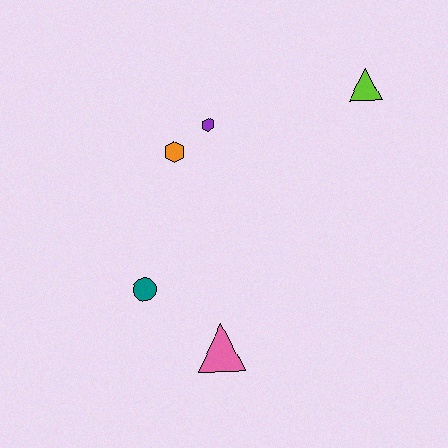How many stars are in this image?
There are no stars.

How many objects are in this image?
There are 5 objects.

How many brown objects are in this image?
There are no brown objects.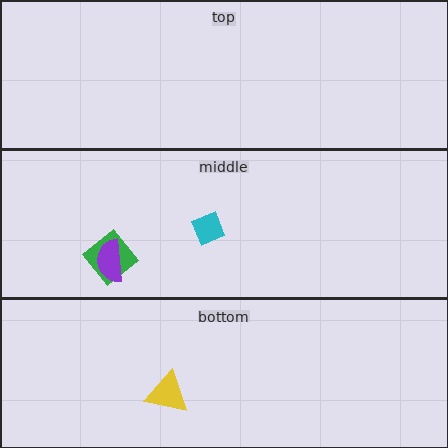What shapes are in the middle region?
The green diamond, the purple semicircle, the cyan diamond.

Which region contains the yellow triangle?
The bottom region.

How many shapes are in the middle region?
3.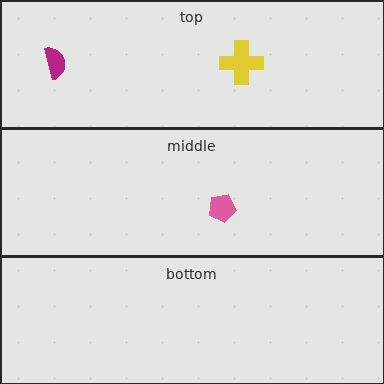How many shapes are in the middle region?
1.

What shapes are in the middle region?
The pink pentagon.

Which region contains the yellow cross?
The top region.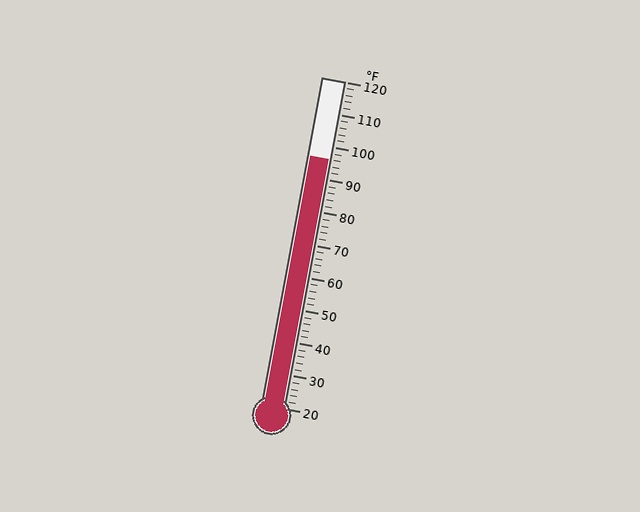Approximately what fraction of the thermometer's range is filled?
The thermometer is filled to approximately 75% of its range.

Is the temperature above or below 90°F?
The temperature is above 90°F.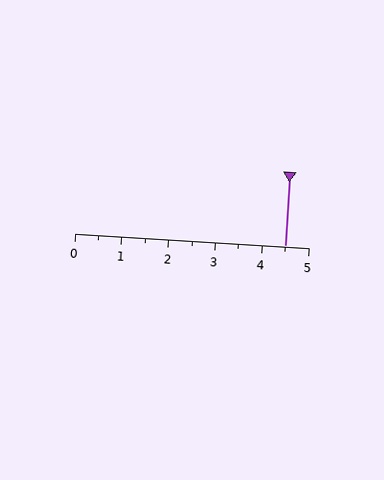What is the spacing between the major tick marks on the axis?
The major ticks are spaced 1 apart.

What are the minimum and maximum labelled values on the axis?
The axis runs from 0 to 5.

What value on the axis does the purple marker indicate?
The marker indicates approximately 4.5.